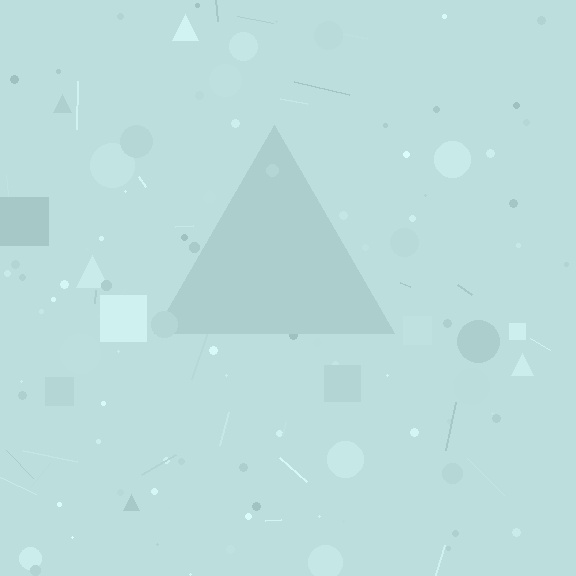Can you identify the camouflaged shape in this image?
The camouflaged shape is a triangle.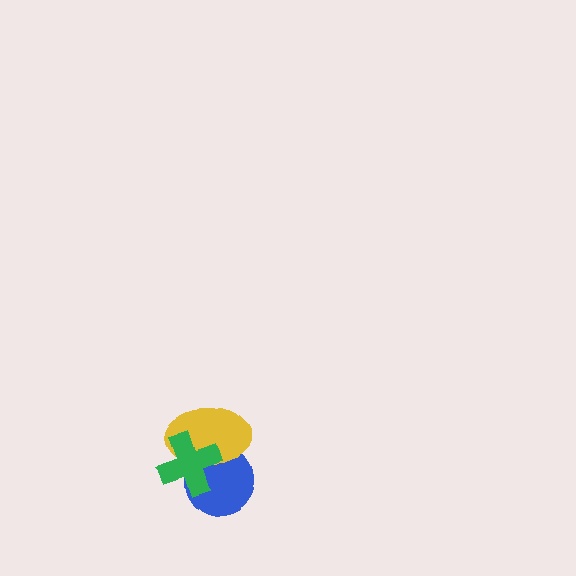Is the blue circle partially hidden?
Yes, it is partially covered by another shape.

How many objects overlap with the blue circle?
2 objects overlap with the blue circle.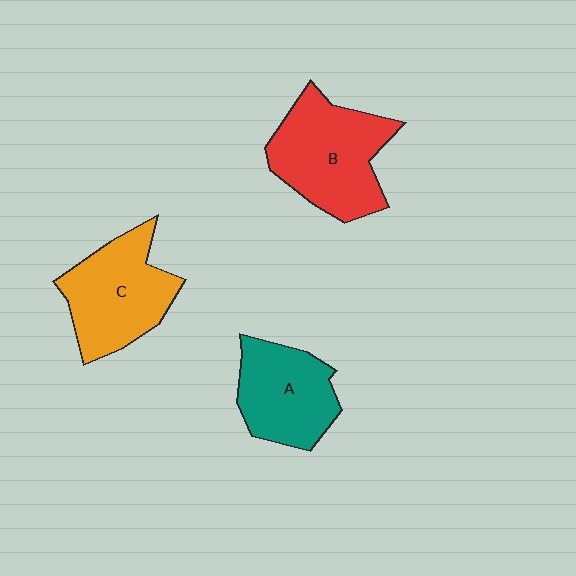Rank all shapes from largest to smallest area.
From largest to smallest: B (red), C (orange), A (teal).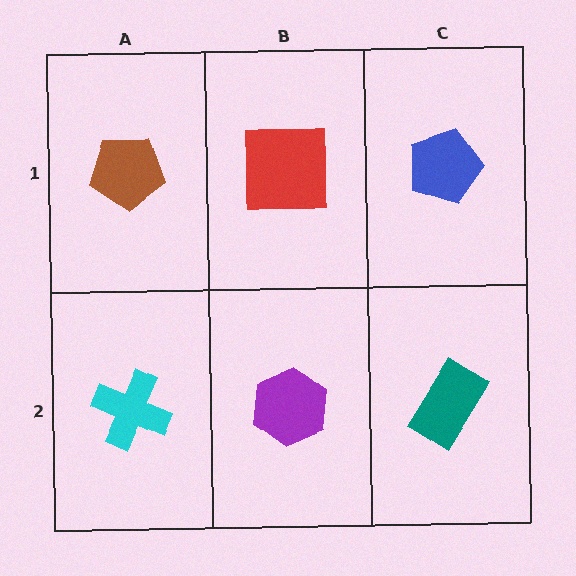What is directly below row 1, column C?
A teal rectangle.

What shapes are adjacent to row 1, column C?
A teal rectangle (row 2, column C), a red square (row 1, column B).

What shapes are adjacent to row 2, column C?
A blue pentagon (row 1, column C), a purple hexagon (row 2, column B).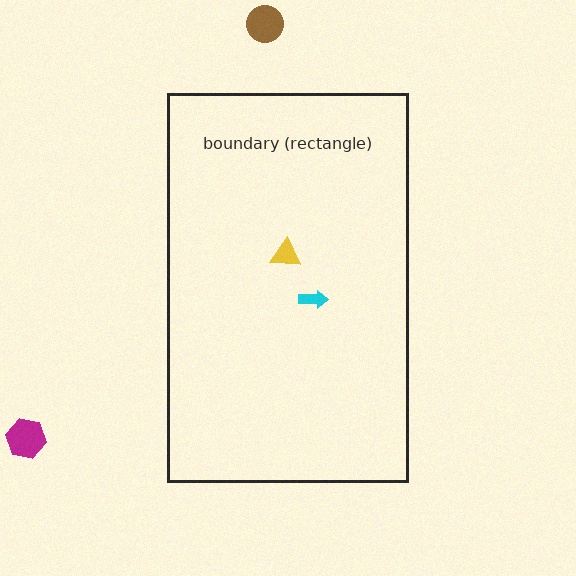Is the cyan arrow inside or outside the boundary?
Inside.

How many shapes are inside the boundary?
2 inside, 2 outside.